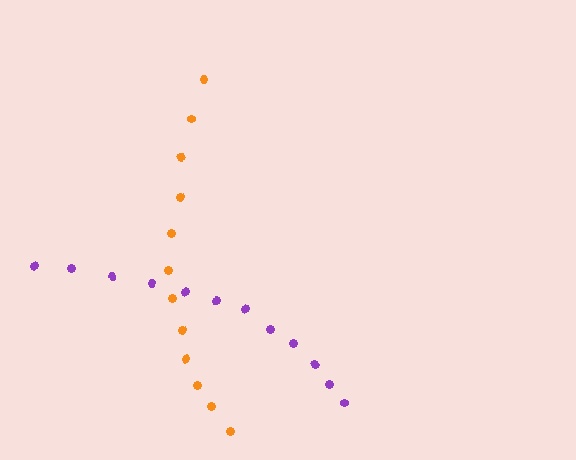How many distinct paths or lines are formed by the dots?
There are 2 distinct paths.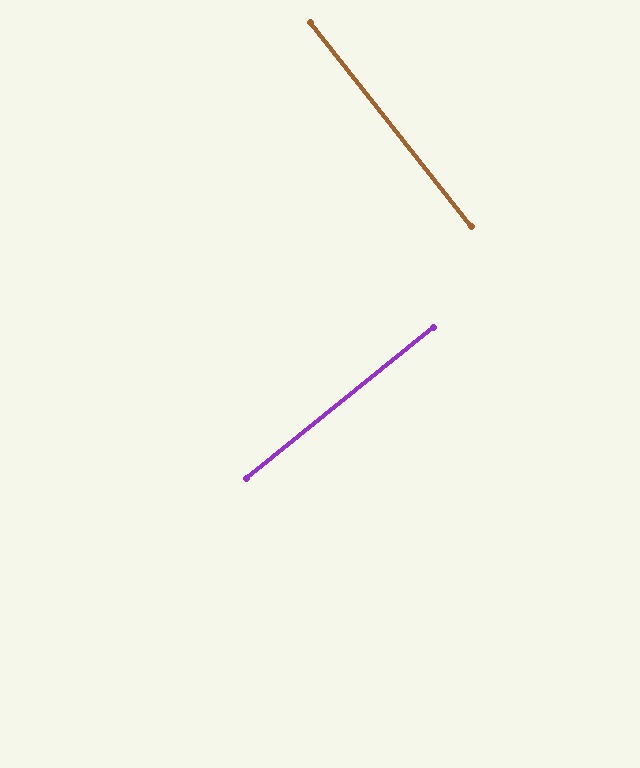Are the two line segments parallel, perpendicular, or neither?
Perpendicular — they meet at approximately 90°.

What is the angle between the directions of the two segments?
Approximately 90 degrees.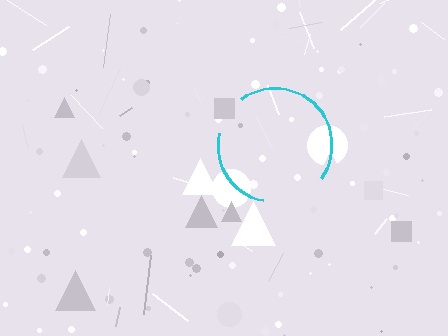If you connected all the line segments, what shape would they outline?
They would outline a circle.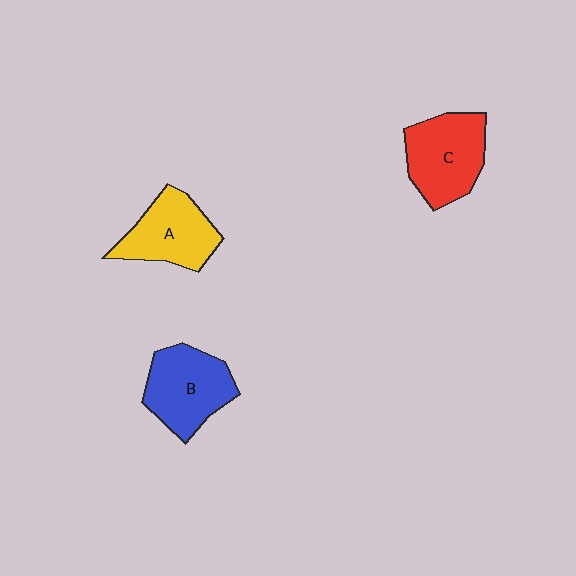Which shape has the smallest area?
Shape A (yellow).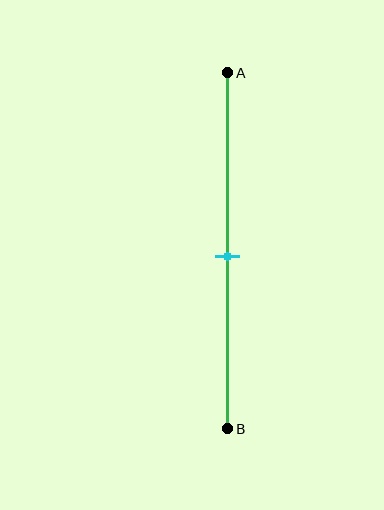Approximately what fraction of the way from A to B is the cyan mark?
The cyan mark is approximately 50% of the way from A to B.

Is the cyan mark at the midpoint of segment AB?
Yes, the mark is approximately at the midpoint.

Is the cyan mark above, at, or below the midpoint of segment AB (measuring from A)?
The cyan mark is approximately at the midpoint of segment AB.